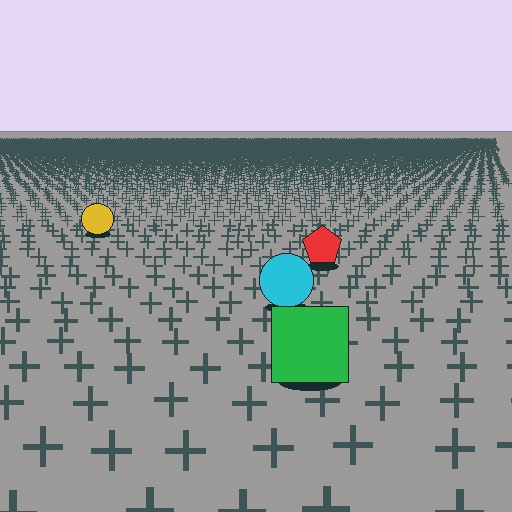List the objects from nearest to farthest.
From nearest to farthest: the green square, the cyan circle, the red pentagon, the yellow circle.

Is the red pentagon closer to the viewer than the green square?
No. The green square is closer — you can tell from the texture gradient: the ground texture is coarser near it.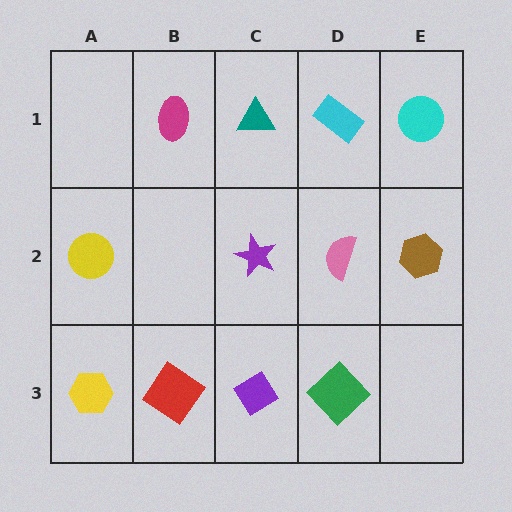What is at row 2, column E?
A brown hexagon.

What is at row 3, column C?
A purple diamond.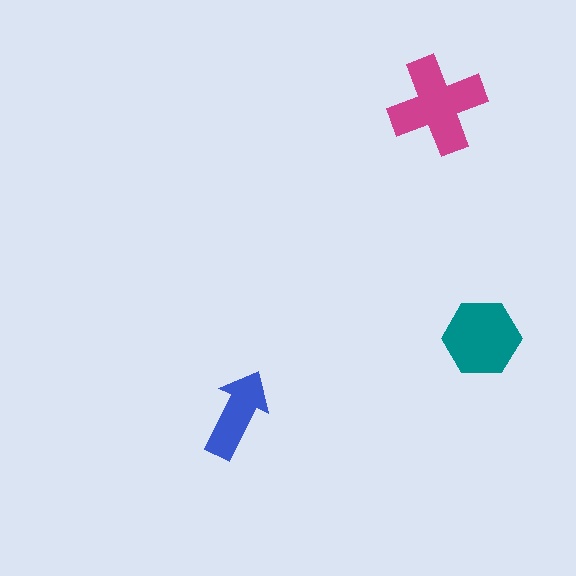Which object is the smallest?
The blue arrow.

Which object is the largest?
The magenta cross.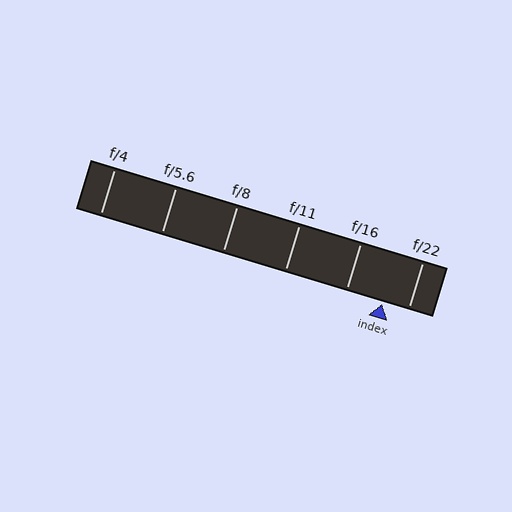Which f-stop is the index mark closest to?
The index mark is closest to f/22.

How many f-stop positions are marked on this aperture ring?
There are 6 f-stop positions marked.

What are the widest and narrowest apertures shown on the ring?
The widest aperture shown is f/4 and the narrowest is f/22.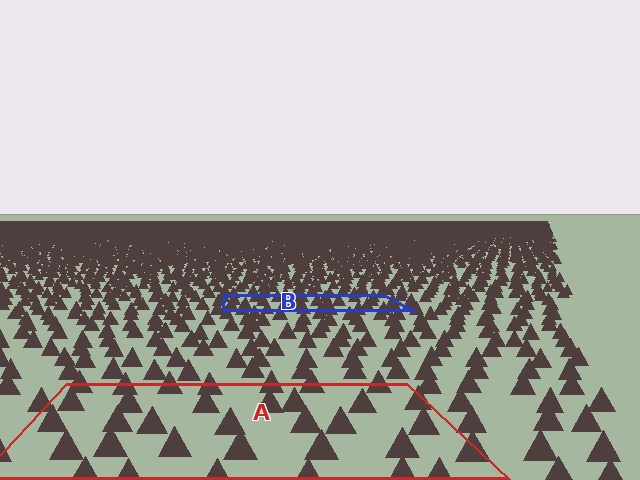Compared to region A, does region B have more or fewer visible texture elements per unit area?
Region B has more texture elements per unit area — they are packed more densely because it is farther away.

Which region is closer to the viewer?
Region A is closer. The texture elements there are larger and more spread out.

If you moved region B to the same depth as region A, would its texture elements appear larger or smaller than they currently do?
They would appear larger. At a closer depth, the same texture elements are projected at a bigger on-screen size.